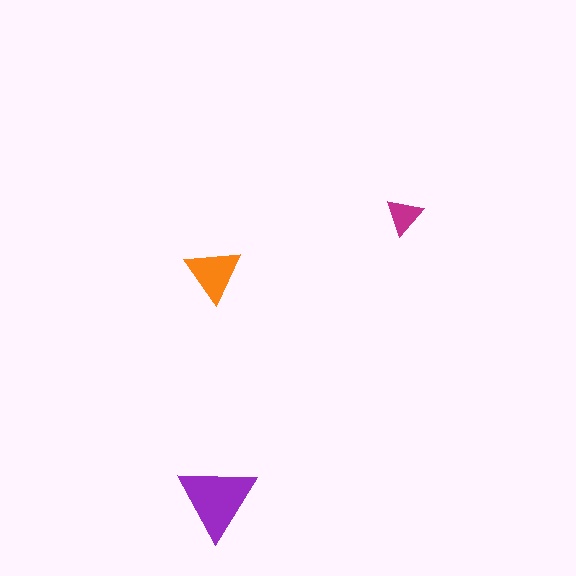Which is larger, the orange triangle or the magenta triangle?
The orange one.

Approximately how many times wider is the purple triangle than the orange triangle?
About 1.5 times wider.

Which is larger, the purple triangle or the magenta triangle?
The purple one.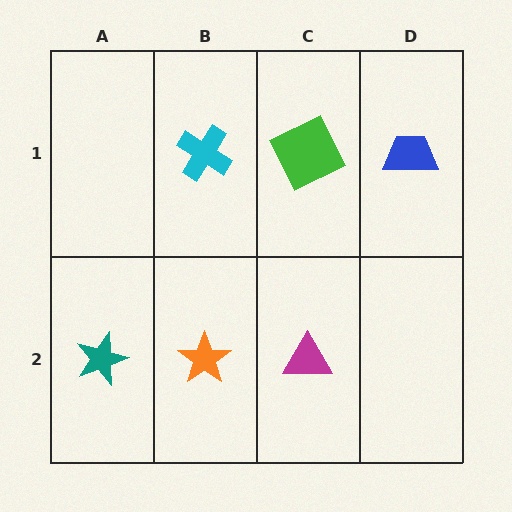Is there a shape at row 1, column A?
No, that cell is empty.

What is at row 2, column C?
A magenta triangle.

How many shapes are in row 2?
3 shapes.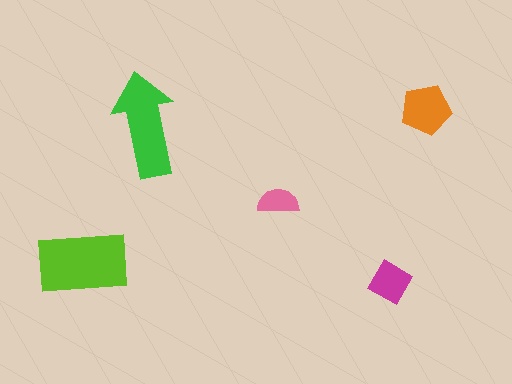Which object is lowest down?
The magenta diamond is bottommost.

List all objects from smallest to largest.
The pink semicircle, the magenta diamond, the orange pentagon, the green arrow, the lime rectangle.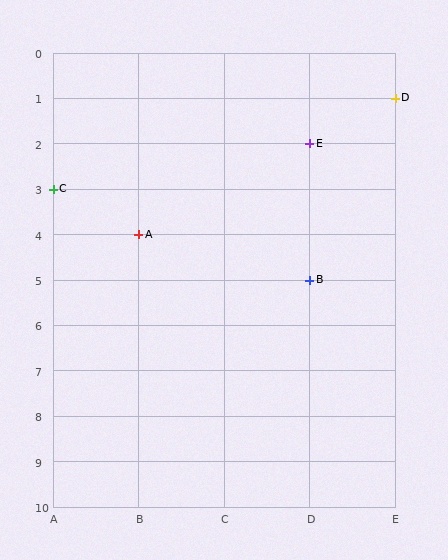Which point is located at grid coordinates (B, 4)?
Point A is at (B, 4).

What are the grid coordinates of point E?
Point E is at grid coordinates (D, 2).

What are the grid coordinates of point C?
Point C is at grid coordinates (A, 3).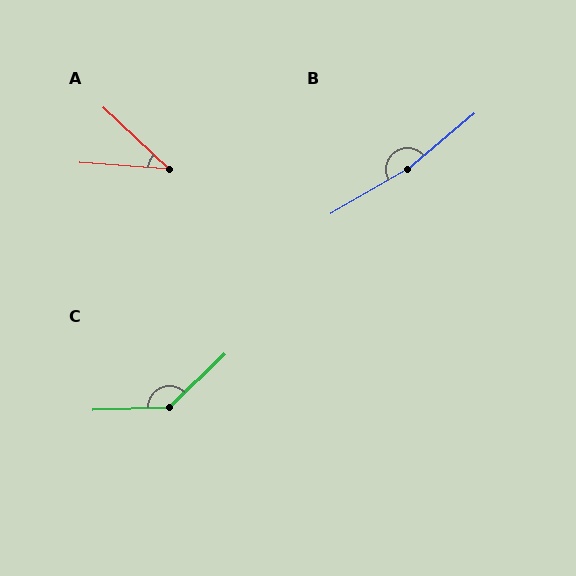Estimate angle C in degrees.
Approximately 138 degrees.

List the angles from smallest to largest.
A (39°), C (138°), B (170°).